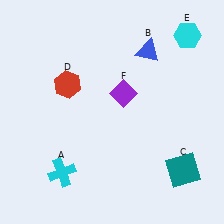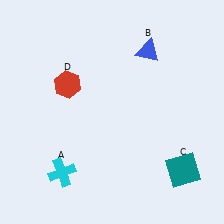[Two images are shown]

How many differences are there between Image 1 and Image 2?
There are 2 differences between the two images.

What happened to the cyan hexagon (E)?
The cyan hexagon (E) was removed in Image 2. It was in the top-right area of Image 1.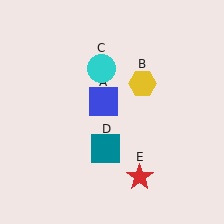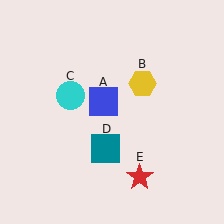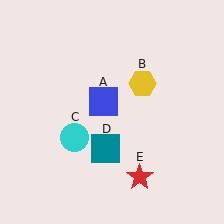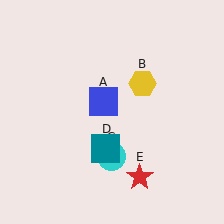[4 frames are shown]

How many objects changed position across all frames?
1 object changed position: cyan circle (object C).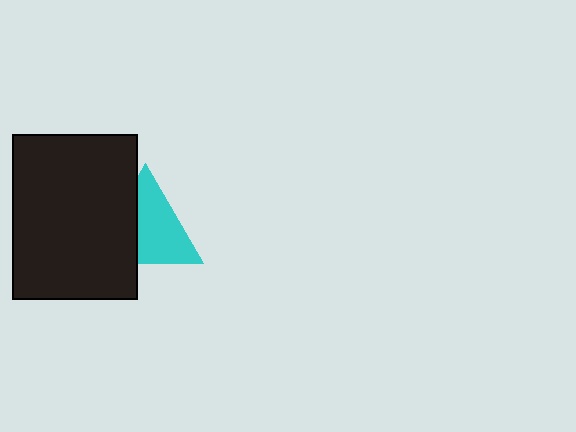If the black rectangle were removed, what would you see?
You would see the complete cyan triangle.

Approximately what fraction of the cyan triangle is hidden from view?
Roughly 37% of the cyan triangle is hidden behind the black rectangle.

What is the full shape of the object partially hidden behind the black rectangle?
The partially hidden object is a cyan triangle.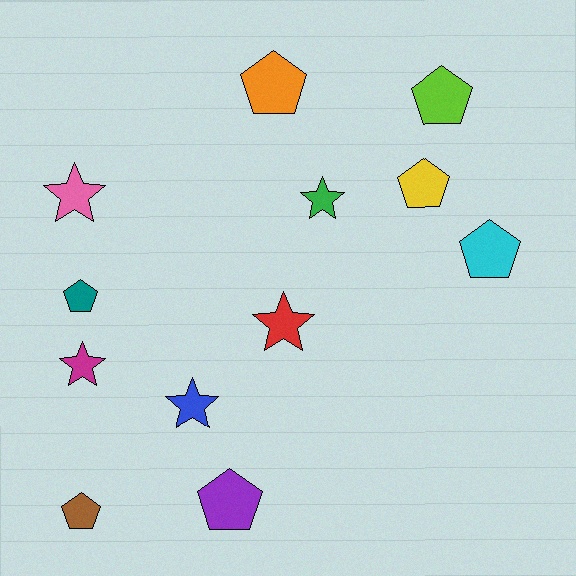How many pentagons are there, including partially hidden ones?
There are 7 pentagons.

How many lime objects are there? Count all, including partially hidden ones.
There is 1 lime object.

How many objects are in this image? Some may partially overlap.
There are 12 objects.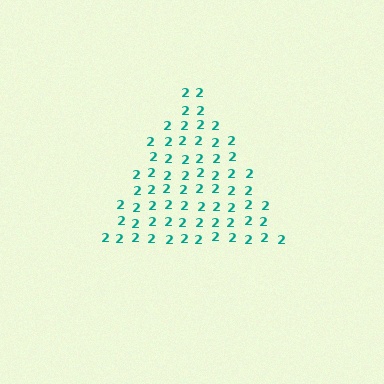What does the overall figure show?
The overall figure shows a triangle.